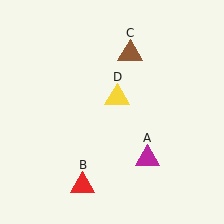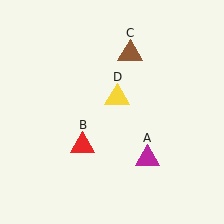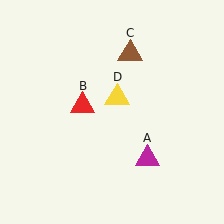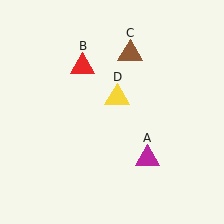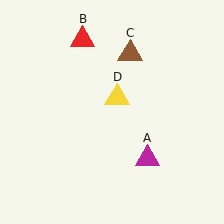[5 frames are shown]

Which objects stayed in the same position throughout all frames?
Magenta triangle (object A) and brown triangle (object C) and yellow triangle (object D) remained stationary.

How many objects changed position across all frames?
1 object changed position: red triangle (object B).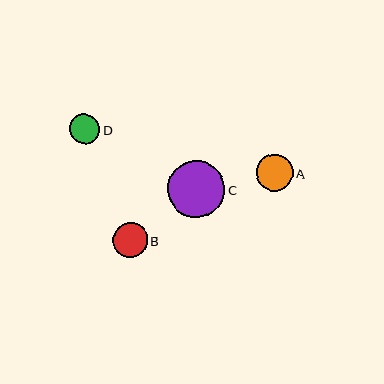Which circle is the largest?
Circle C is the largest with a size of approximately 57 pixels.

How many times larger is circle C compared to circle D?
Circle C is approximately 1.9 times the size of circle D.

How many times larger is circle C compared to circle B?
Circle C is approximately 1.6 times the size of circle B.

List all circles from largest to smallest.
From largest to smallest: C, A, B, D.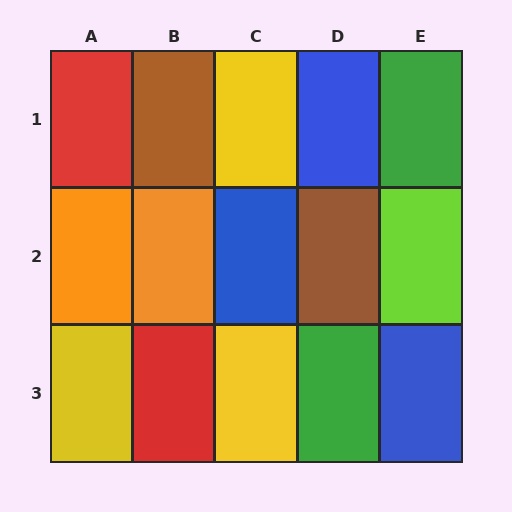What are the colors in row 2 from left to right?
Orange, orange, blue, brown, lime.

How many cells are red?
2 cells are red.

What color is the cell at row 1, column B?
Brown.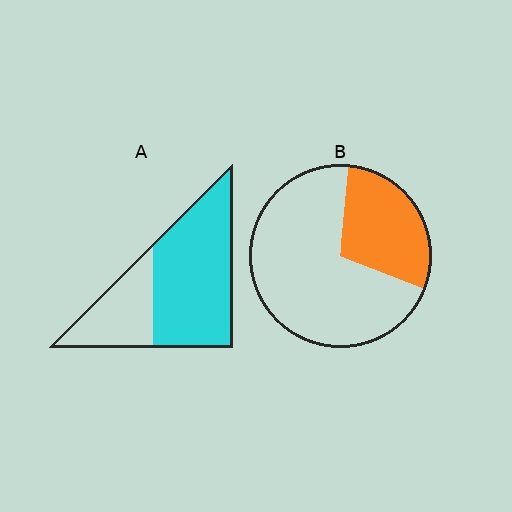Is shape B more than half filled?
No.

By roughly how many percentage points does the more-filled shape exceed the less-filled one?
By roughly 40 percentage points (A over B).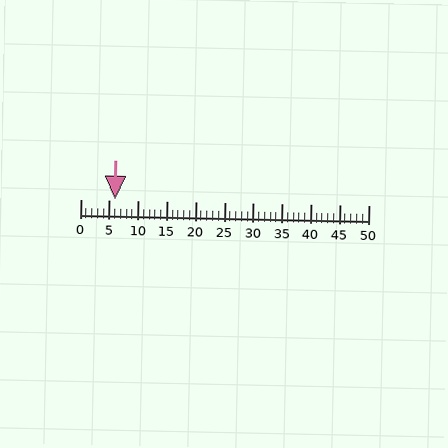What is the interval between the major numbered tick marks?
The major tick marks are spaced 5 units apart.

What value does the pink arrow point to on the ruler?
The pink arrow points to approximately 6.